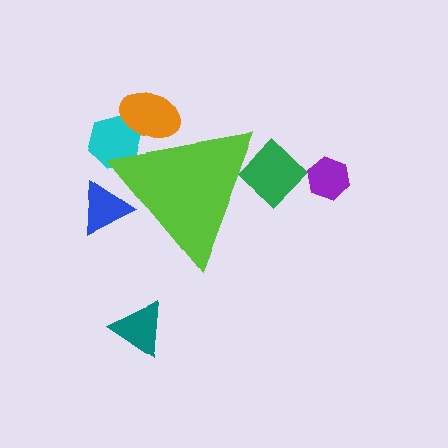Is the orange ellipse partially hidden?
Yes, the orange ellipse is partially hidden behind the lime triangle.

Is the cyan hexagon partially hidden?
Yes, the cyan hexagon is partially hidden behind the lime triangle.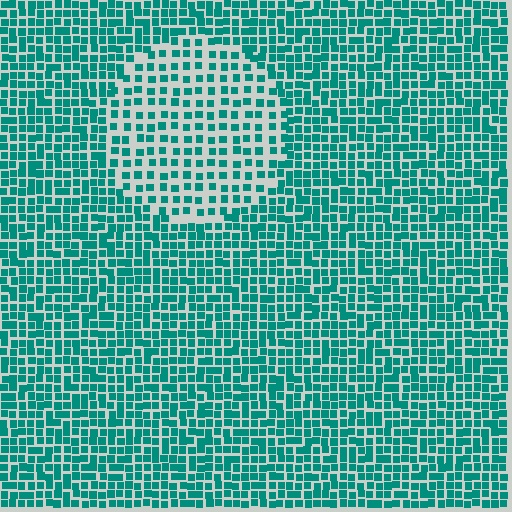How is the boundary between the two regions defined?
The boundary is defined by a change in element density (approximately 1.8x ratio). All elements are the same color, size, and shape.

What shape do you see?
I see a circle.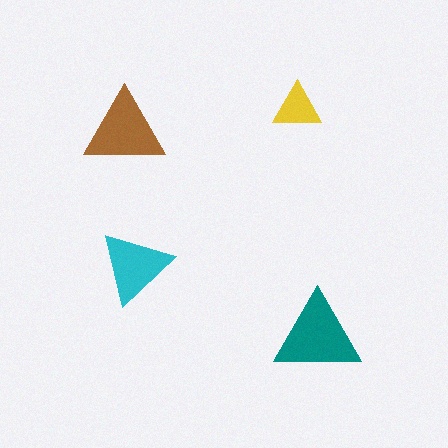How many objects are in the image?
There are 4 objects in the image.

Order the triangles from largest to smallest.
the teal one, the brown one, the cyan one, the yellow one.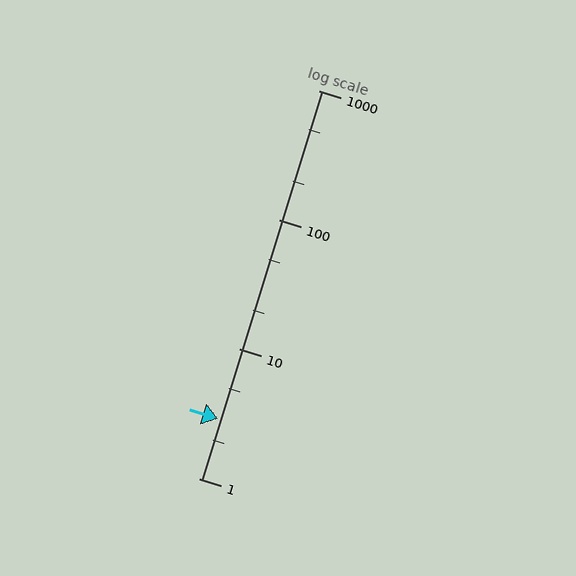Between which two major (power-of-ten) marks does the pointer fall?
The pointer is between 1 and 10.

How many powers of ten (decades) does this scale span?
The scale spans 3 decades, from 1 to 1000.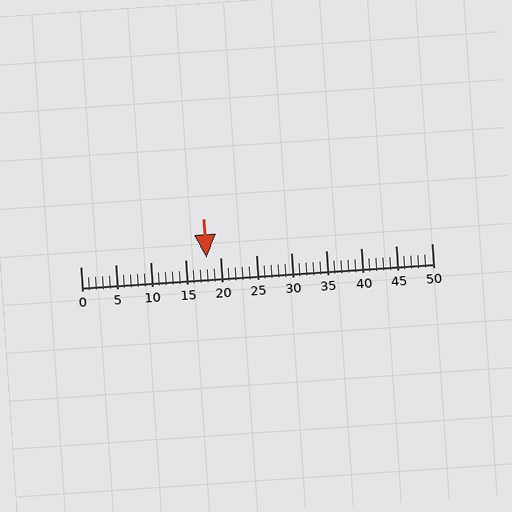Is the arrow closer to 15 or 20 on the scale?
The arrow is closer to 20.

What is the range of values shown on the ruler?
The ruler shows values from 0 to 50.